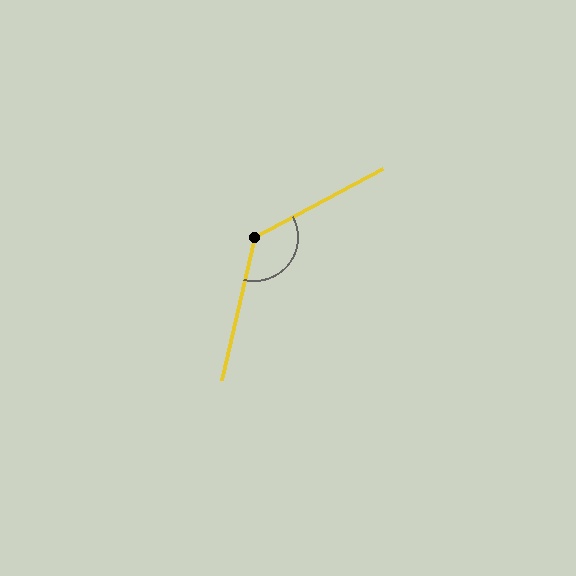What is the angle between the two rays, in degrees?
Approximately 131 degrees.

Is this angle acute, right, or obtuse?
It is obtuse.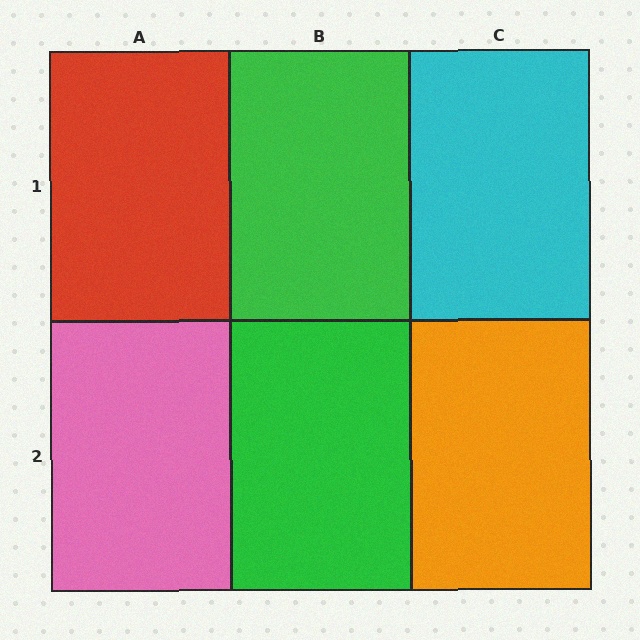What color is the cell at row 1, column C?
Cyan.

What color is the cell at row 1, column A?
Red.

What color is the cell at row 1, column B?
Green.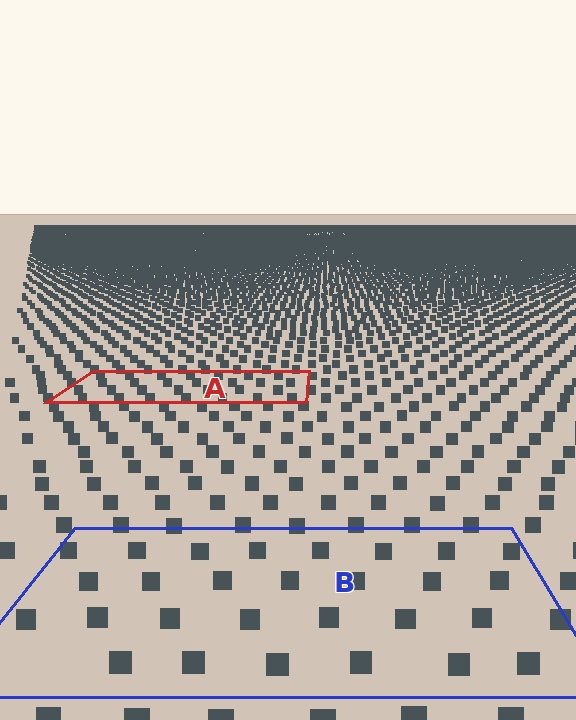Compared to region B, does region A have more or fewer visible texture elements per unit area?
Region A has more texture elements per unit area — they are packed more densely because it is farther away.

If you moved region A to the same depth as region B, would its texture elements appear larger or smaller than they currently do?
They would appear larger. At a closer depth, the same texture elements are projected at a bigger on-screen size.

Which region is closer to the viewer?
Region B is closer. The texture elements there are larger and more spread out.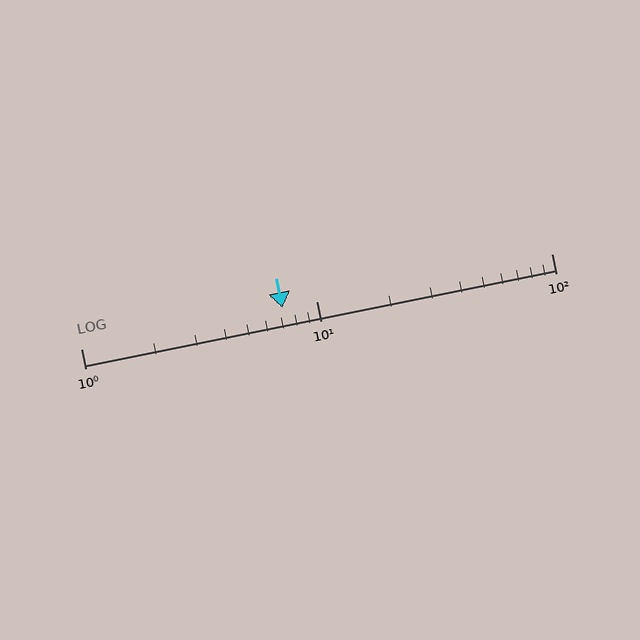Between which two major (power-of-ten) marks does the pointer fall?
The pointer is between 1 and 10.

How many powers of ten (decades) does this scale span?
The scale spans 2 decades, from 1 to 100.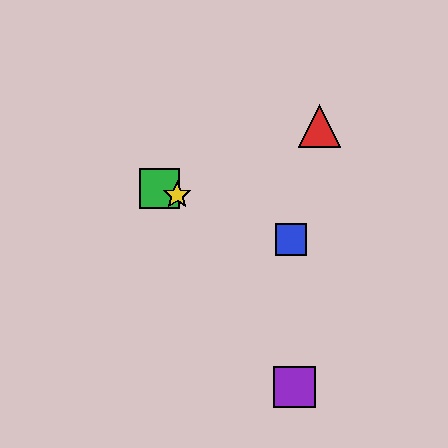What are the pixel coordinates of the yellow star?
The yellow star is at (177, 195).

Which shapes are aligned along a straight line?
The blue square, the green square, the yellow star are aligned along a straight line.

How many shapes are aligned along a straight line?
3 shapes (the blue square, the green square, the yellow star) are aligned along a straight line.